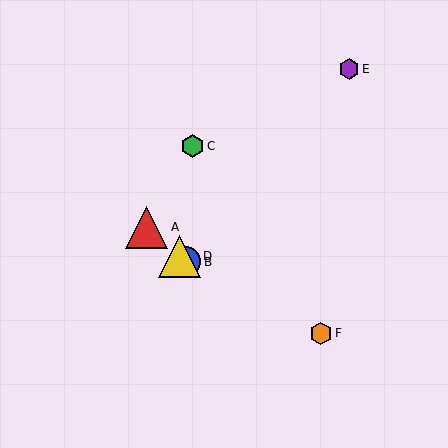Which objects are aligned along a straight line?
Objects A, B, D are aligned along a straight line.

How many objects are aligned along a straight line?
3 objects (A, B, D) are aligned along a straight line.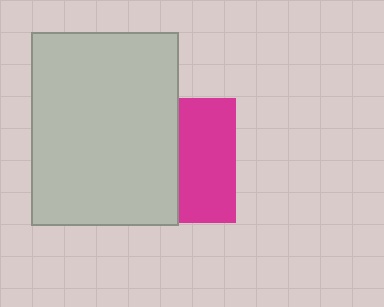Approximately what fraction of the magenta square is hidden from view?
Roughly 56% of the magenta square is hidden behind the light gray rectangle.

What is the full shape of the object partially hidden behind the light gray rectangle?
The partially hidden object is a magenta square.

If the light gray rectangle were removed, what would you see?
You would see the complete magenta square.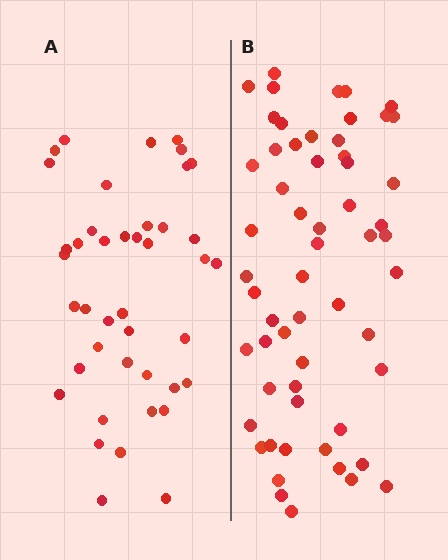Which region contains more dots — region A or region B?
Region B (the right region) has more dots.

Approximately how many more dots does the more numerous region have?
Region B has approximately 15 more dots than region A.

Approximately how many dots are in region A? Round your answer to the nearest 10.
About 40 dots. (The exact count is 42, which rounds to 40.)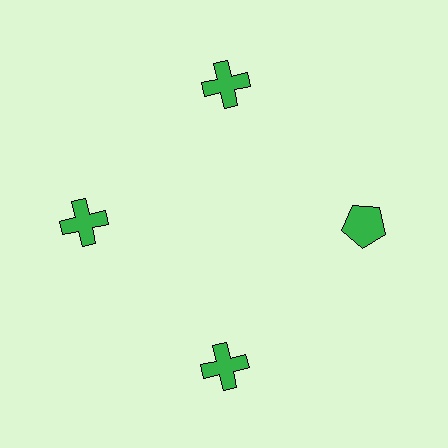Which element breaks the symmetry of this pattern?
The green pentagon at roughly the 3 o'clock position breaks the symmetry. All other shapes are green crosses.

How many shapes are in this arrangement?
There are 4 shapes arranged in a ring pattern.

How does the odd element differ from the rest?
It has a different shape: pentagon instead of cross.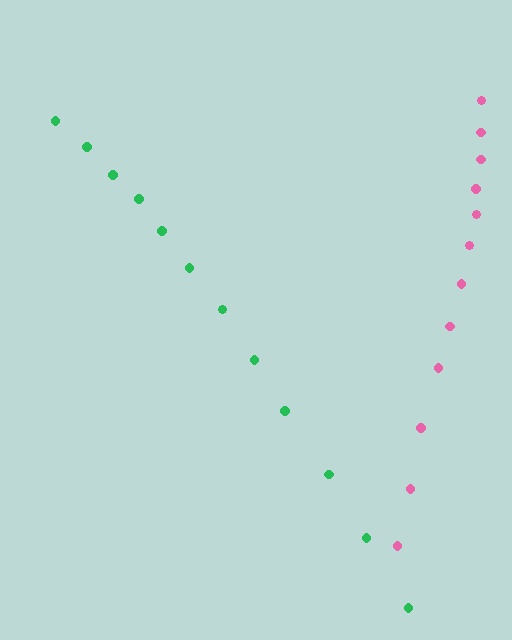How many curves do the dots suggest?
There are 2 distinct paths.